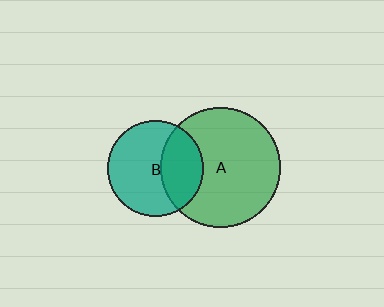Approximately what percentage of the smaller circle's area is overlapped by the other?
Approximately 35%.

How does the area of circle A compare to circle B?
Approximately 1.6 times.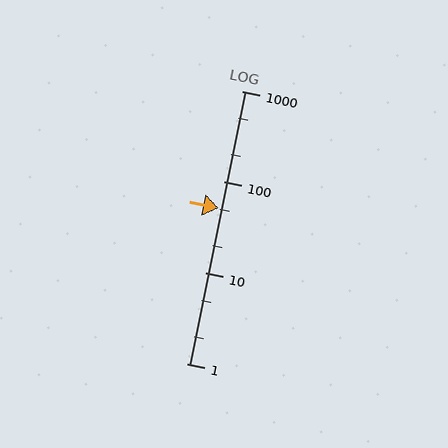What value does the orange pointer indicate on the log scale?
The pointer indicates approximately 51.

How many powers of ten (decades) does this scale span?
The scale spans 3 decades, from 1 to 1000.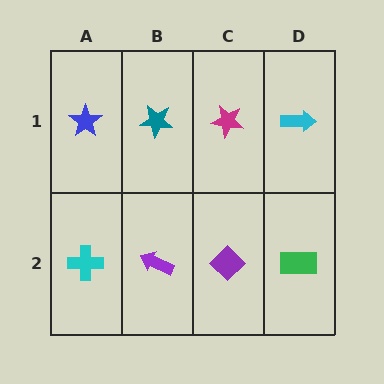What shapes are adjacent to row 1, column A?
A cyan cross (row 2, column A), a teal star (row 1, column B).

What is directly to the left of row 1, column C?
A teal star.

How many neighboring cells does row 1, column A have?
2.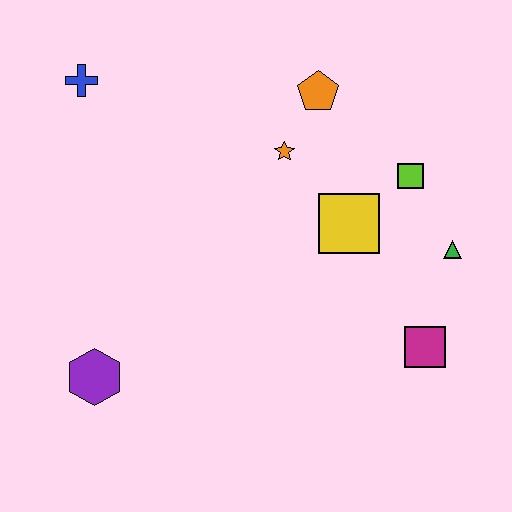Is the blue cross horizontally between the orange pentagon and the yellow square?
No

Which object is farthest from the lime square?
The purple hexagon is farthest from the lime square.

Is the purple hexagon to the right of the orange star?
No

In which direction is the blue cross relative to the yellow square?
The blue cross is to the left of the yellow square.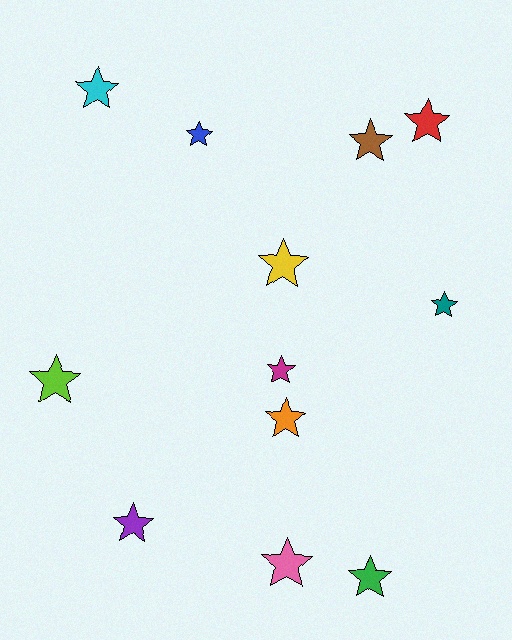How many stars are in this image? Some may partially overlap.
There are 12 stars.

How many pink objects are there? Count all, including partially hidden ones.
There is 1 pink object.